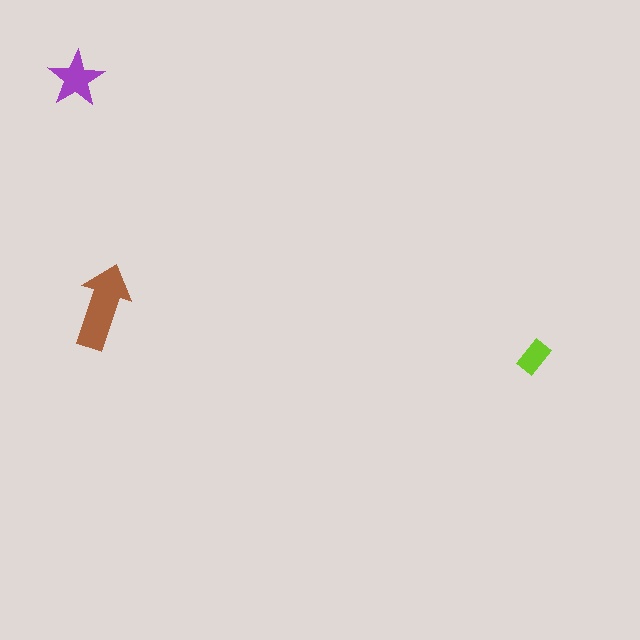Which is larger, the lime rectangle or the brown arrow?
The brown arrow.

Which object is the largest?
The brown arrow.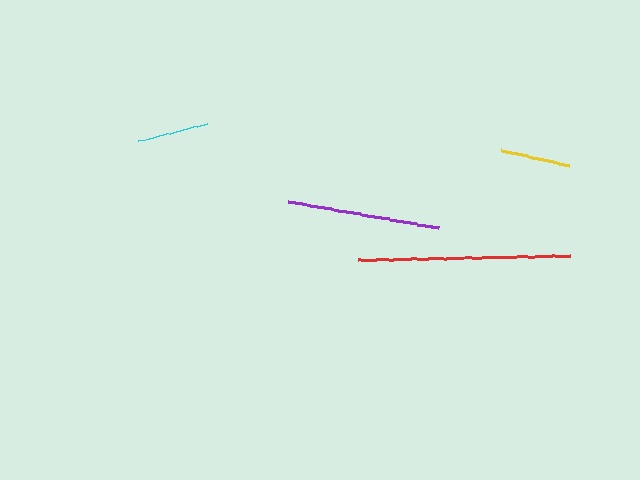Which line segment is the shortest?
The yellow line is the shortest at approximately 68 pixels.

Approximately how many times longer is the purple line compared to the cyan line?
The purple line is approximately 2.2 times the length of the cyan line.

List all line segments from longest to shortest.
From longest to shortest: red, purple, cyan, yellow.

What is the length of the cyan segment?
The cyan segment is approximately 71 pixels long.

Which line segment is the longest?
The red line is the longest at approximately 211 pixels.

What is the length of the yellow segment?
The yellow segment is approximately 68 pixels long.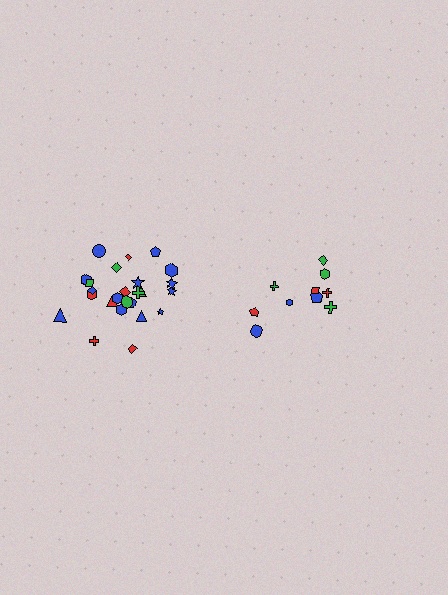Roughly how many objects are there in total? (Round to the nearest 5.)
Roughly 35 objects in total.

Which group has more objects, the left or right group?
The left group.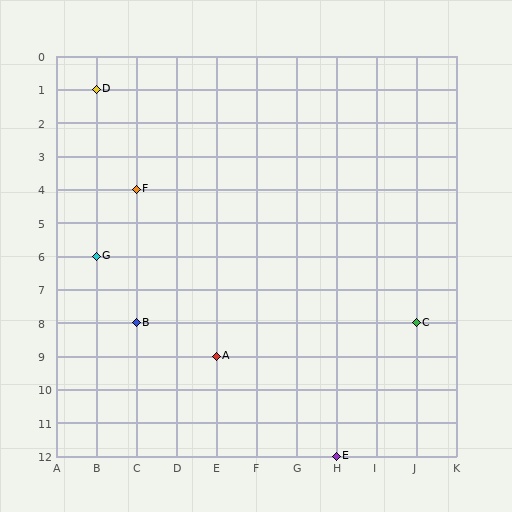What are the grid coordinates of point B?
Point B is at grid coordinates (C, 8).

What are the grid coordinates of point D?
Point D is at grid coordinates (B, 1).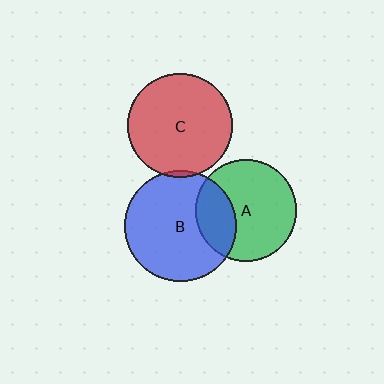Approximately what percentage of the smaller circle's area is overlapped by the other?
Approximately 5%.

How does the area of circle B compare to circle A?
Approximately 1.2 times.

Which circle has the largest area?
Circle B (blue).